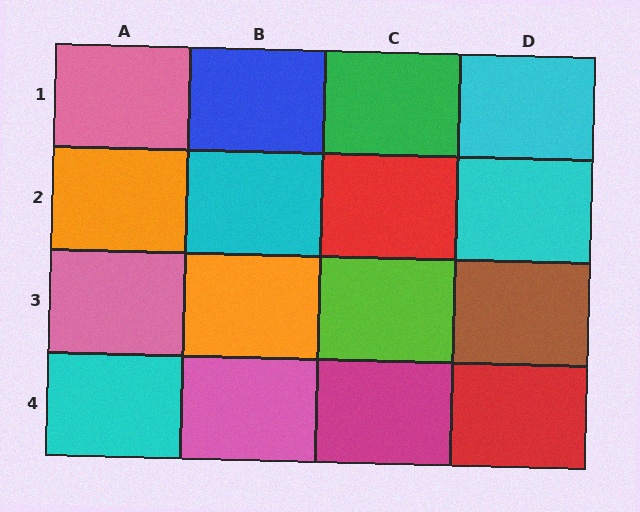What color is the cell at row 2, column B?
Cyan.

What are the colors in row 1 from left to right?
Pink, blue, green, cyan.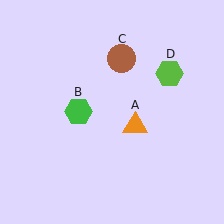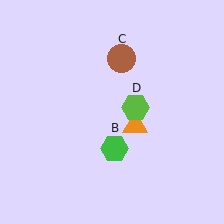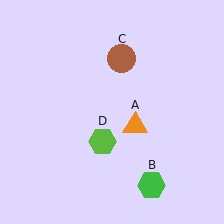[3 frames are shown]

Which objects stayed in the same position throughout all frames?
Orange triangle (object A) and brown circle (object C) remained stationary.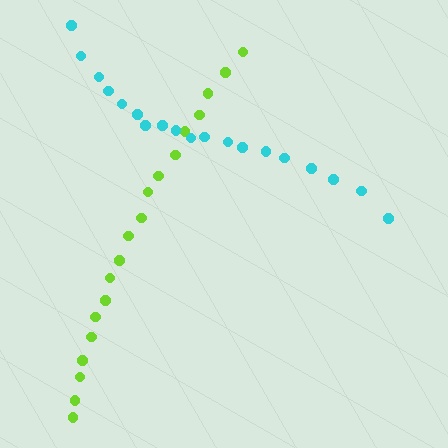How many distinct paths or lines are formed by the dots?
There are 2 distinct paths.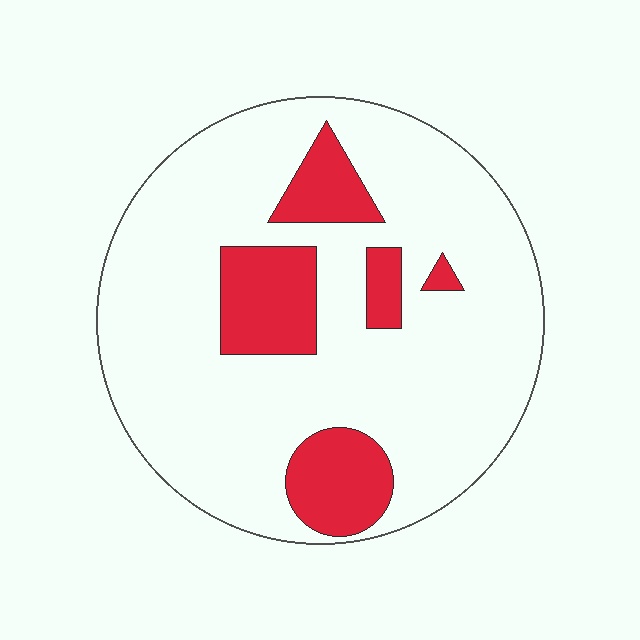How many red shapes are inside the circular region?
5.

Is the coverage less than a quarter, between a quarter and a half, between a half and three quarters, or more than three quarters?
Less than a quarter.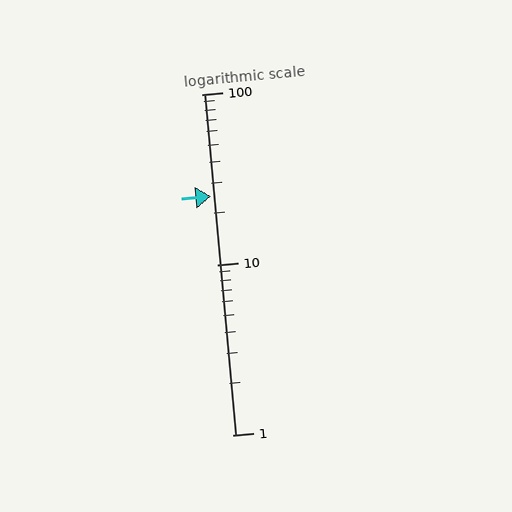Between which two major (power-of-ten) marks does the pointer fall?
The pointer is between 10 and 100.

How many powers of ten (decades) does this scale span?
The scale spans 2 decades, from 1 to 100.